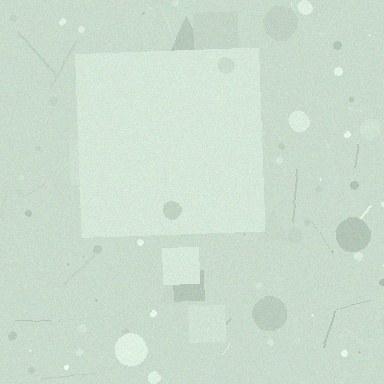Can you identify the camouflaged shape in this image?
The camouflaged shape is a square.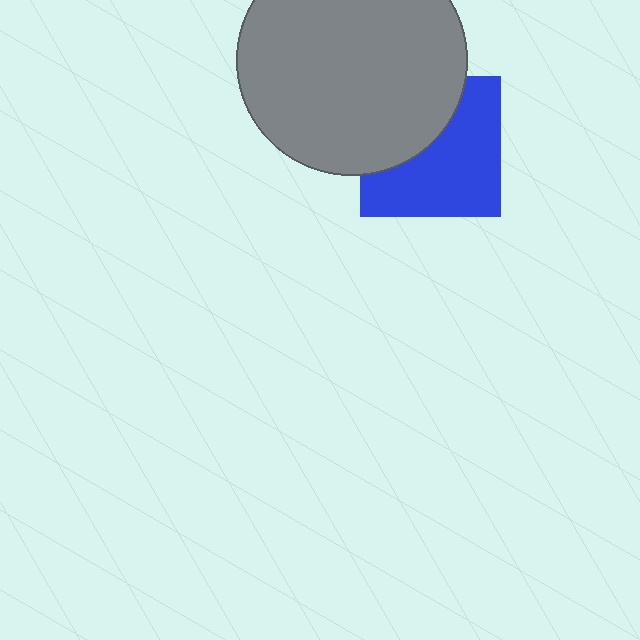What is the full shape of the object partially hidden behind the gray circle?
The partially hidden object is a blue square.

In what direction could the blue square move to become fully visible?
The blue square could move toward the lower-right. That would shift it out from behind the gray circle entirely.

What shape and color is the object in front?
The object in front is a gray circle.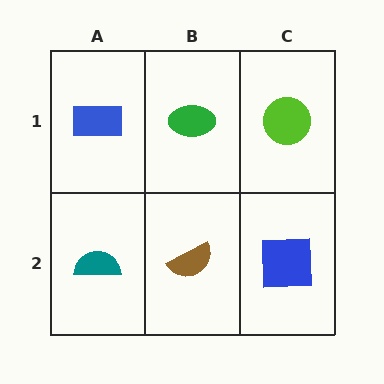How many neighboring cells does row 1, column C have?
2.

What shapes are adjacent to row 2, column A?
A blue rectangle (row 1, column A), a brown semicircle (row 2, column B).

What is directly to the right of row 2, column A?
A brown semicircle.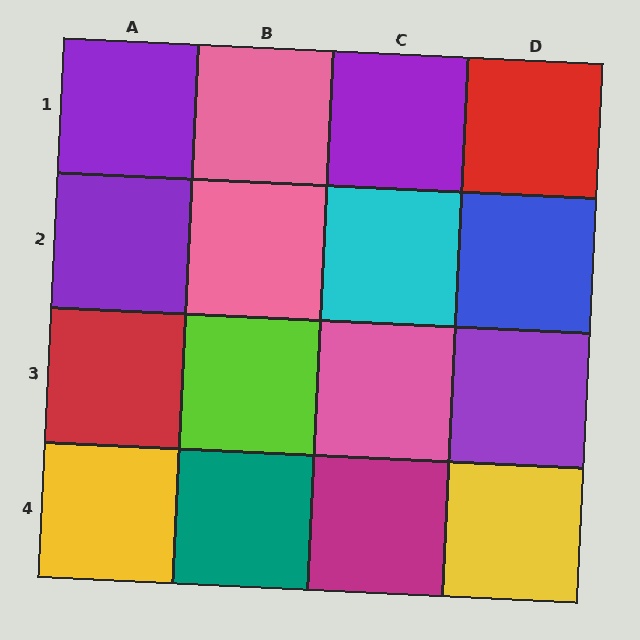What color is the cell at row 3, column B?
Lime.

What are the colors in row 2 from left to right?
Purple, pink, cyan, blue.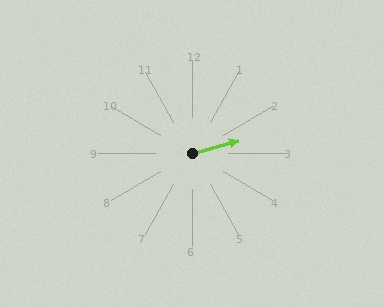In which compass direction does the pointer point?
East.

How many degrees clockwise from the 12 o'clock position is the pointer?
Approximately 74 degrees.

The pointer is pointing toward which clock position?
Roughly 2 o'clock.